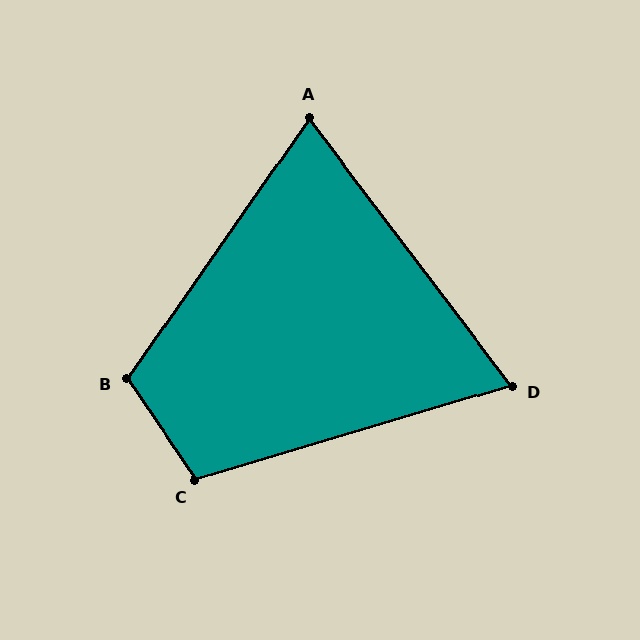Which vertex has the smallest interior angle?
D, at approximately 70 degrees.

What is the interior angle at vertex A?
Approximately 72 degrees (acute).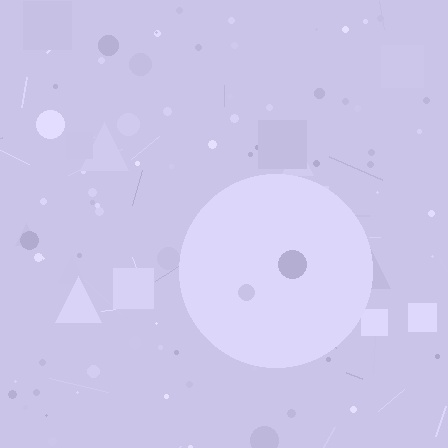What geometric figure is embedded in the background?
A circle is embedded in the background.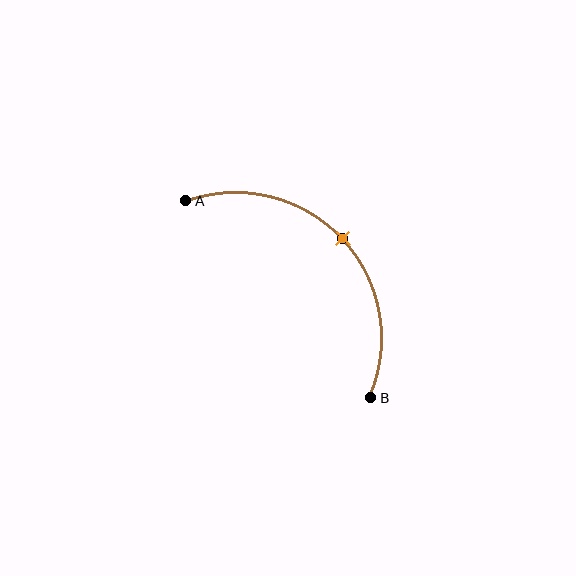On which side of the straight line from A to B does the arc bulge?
The arc bulges above and to the right of the straight line connecting A and B.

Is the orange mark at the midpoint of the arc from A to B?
Yes. The orange mark lies on the arc at equal arc-length from both A and B — it is the arc midpoint.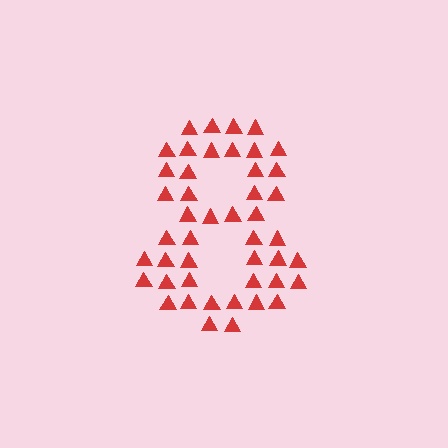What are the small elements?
The small elements are triangles.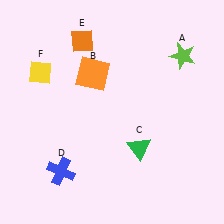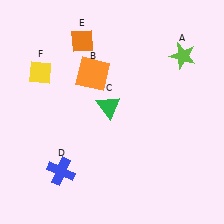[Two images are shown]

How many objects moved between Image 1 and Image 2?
1 object moved between the two images.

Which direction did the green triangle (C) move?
The green triangle (C) moved up.